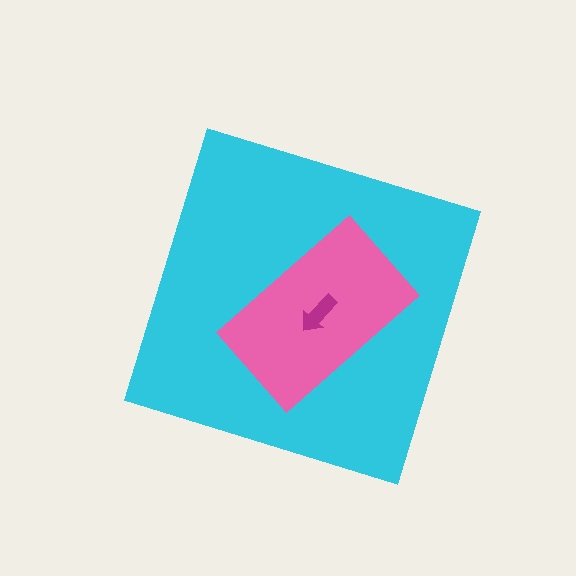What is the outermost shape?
The cyan diamond.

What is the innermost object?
The magenta arrow.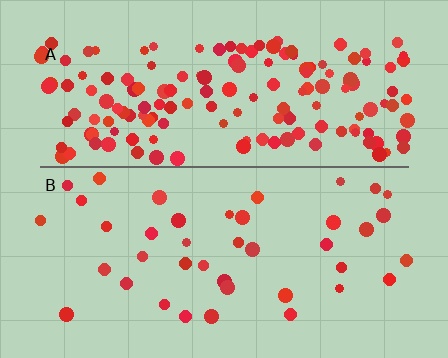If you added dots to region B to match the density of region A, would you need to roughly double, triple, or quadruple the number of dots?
Approximately quadruple.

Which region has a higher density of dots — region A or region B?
A (the top).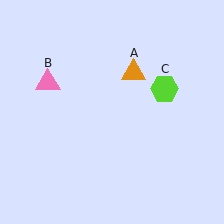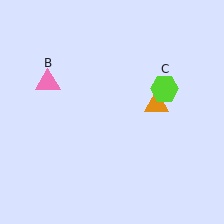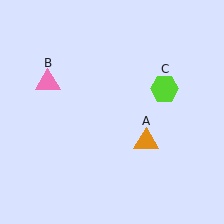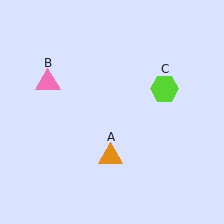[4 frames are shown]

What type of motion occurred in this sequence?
The orange triangle (object A) rotated clockwise around the center of the scene.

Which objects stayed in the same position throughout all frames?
Pink triangle (object B) and lime hexagon (object C) remained stationary.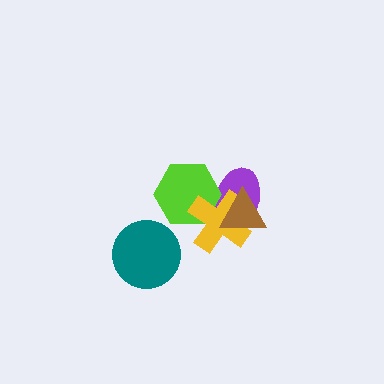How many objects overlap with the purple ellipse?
3 objects overlap with the purple ellipse.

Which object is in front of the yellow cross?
The brown triangle is in front of the yellow cross.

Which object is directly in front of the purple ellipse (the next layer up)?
The lime hexagon is directly in front of the purple ellipse.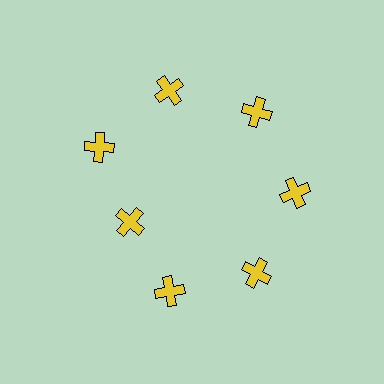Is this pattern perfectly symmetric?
No. The 7 yellow crosses are arranged in a ring, but one element near the 8 o'clock position is pulled inward toward the center, breaking the 7-fold rotational symmetry.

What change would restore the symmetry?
The symmetry would be restored by moving it outward, back onto the ring so that all 7 crosses sit at equal angles and equal distance from the center.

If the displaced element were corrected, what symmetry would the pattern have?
It would have 7-fold rotational symmetry — the pattern would map onto itself every 51 degrees.